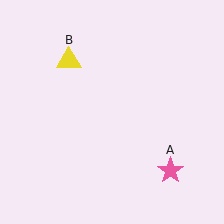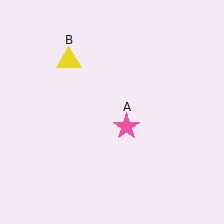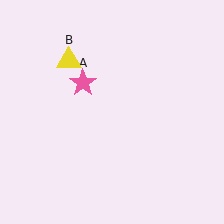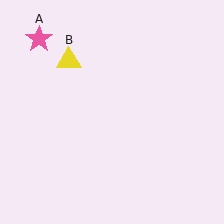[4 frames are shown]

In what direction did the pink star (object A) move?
The pink star (object A) moved up and to the left.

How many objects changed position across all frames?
1 object changed position: pink star (object A).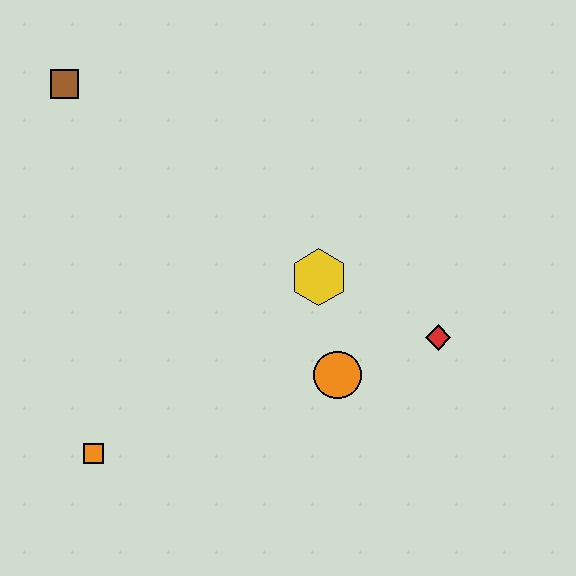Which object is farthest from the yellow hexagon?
The brown square is farthest from the yellow hexagon.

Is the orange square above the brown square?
No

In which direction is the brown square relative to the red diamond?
The brown square is to the left of the red diamond.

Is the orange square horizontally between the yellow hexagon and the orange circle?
No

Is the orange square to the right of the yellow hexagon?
No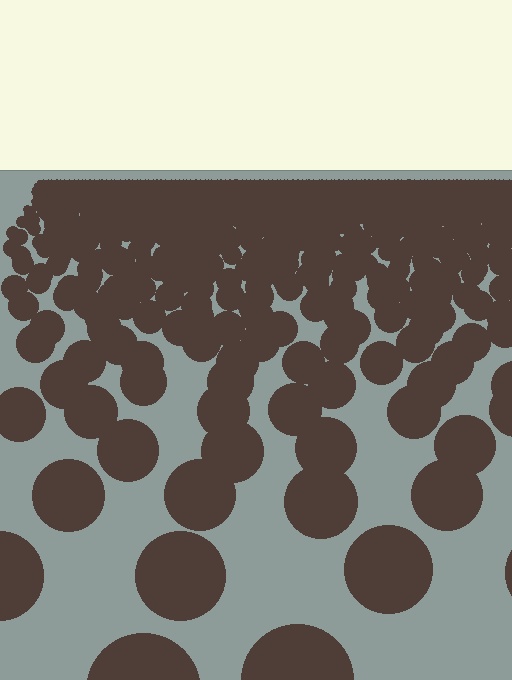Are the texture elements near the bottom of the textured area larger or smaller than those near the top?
Larger. Near the bottom, elements are closer to the viewer and appear at a bigger on-screen size.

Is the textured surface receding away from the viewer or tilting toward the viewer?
The surface is receding away from the viewer. Texture elements get smaller and denser toward the top.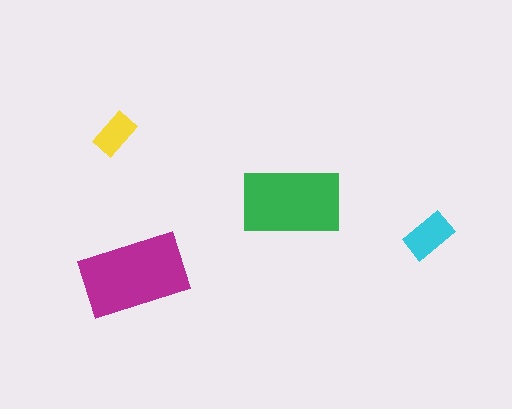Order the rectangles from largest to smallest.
the magenta one, the green one, the cyan one, the yellow one.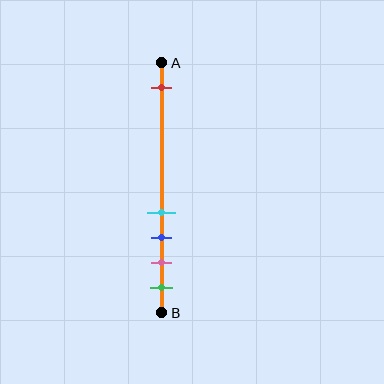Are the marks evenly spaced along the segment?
No, the marks are not evenly spaced.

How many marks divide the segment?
There are 5 marks dividing the segment.